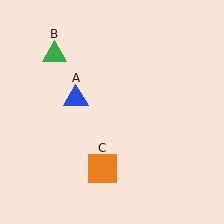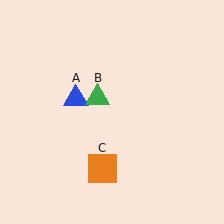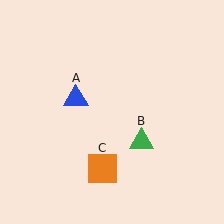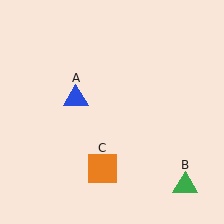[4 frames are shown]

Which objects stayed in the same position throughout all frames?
Blue triangle (object A) and orange square (object C) remained stationary.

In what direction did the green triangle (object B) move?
The green triangle (object B) moved down and to the right.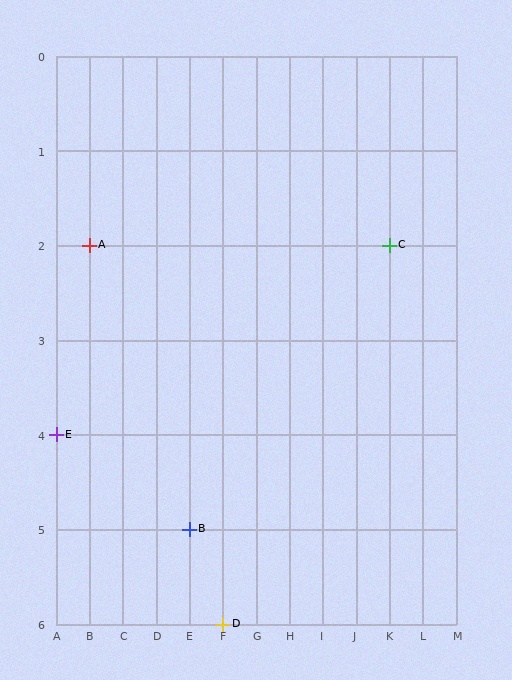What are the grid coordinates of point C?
Point C is at grid coordinates (K, 2).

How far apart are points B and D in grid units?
Points B and D are 1 column and 1 row apart (about 1.4 grid units diagonally).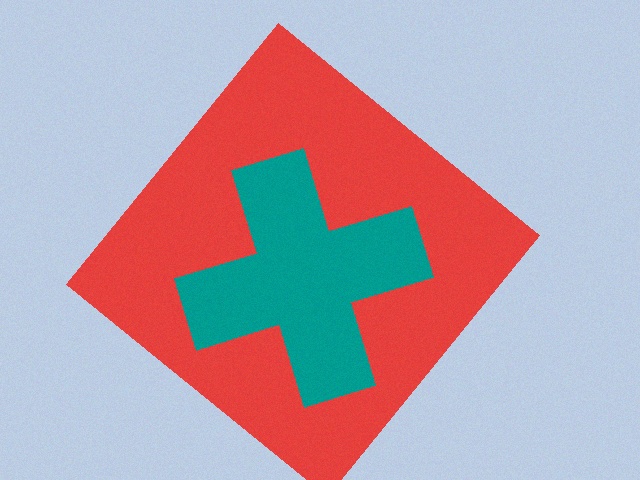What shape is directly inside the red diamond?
The teal cross.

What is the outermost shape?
The red diamond.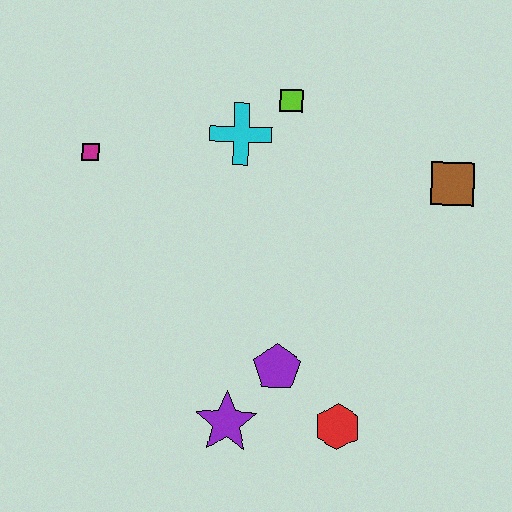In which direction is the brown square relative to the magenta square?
The brown square is to the right of the magenta square.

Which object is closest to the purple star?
The purple pentagon is closest to the purple star.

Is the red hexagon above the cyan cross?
No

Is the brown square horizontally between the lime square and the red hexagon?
No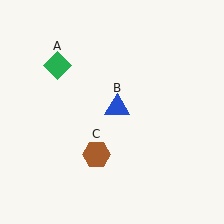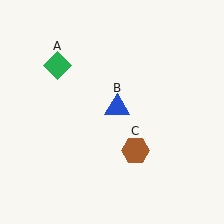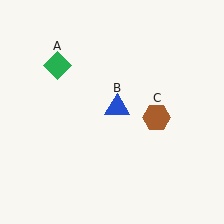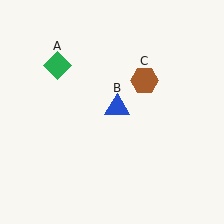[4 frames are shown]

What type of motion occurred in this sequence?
The brown hexagon (object C) rotated counterclockwise around the center of the scene.